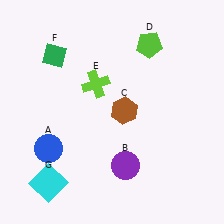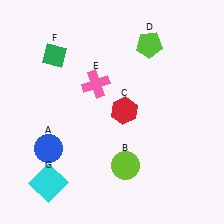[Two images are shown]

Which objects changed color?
B changed from purple to lime. C changed from brown to red. E changed from lime to pink.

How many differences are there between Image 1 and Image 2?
There are 3 differences between the two images.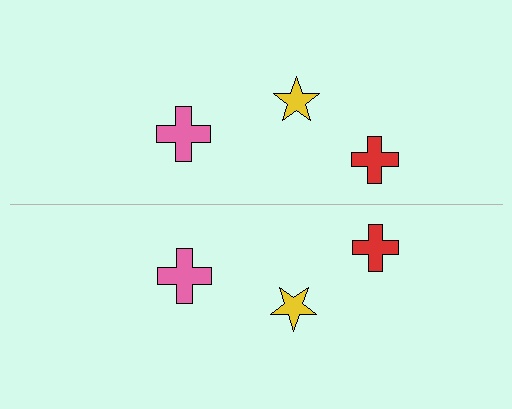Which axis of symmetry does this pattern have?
The pattern has a horizontal axis of symmetry running through the center of the image.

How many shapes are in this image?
There are 6 shapes in this image.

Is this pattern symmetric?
Yes, this pattern has bilateral (reflection) symmetry.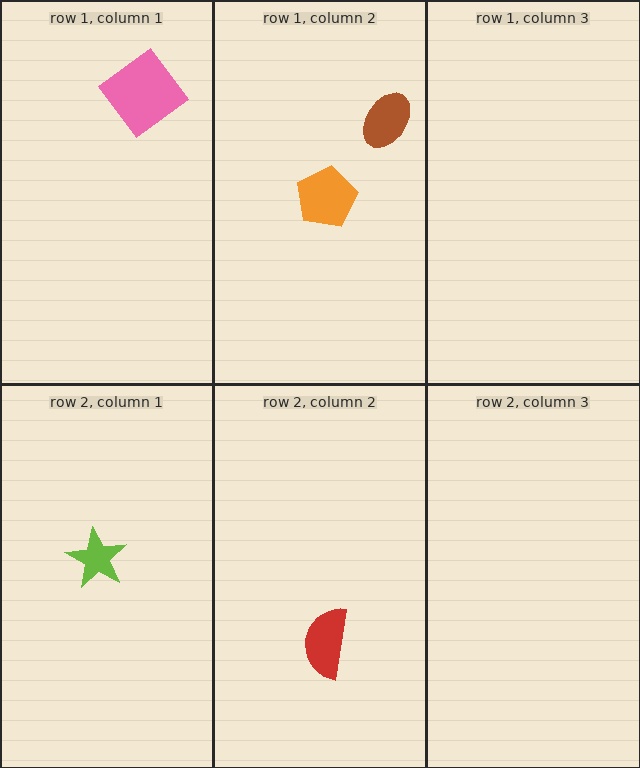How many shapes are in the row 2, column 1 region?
1.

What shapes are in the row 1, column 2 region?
The orange pentagon, the brown ellipse.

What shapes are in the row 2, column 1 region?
The lime star.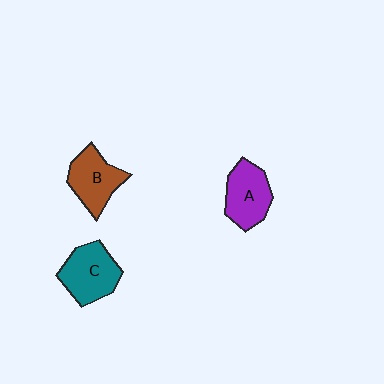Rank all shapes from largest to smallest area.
From largest to smallest: C (teal), A (purple), B (brown).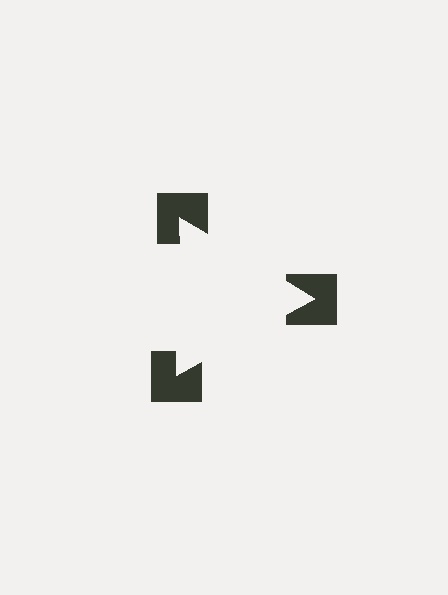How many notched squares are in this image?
There are 3 — one at each vertex of the illusory triangle.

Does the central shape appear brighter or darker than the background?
It typically appears slightly brighter than the background, even though no actual brightness change is drawn.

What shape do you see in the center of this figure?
An illusory triangle — its edges are inferred from the aligned wedge cuts in the notched squares, not physically drawn.